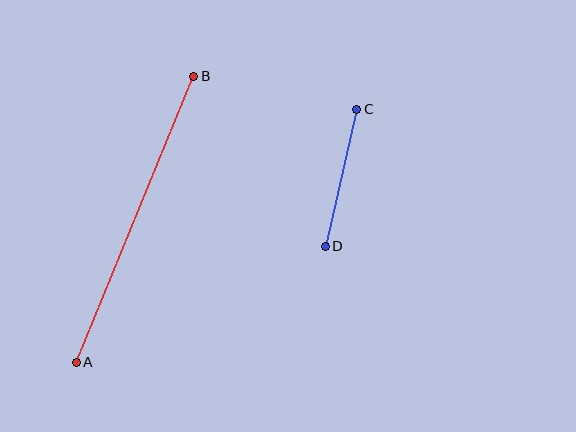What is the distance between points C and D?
The distance is approximately 141 pixels.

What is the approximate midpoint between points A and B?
The midpoint is at approximately (135, 219) pixels.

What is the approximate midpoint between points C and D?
The midpoint is at approximately (341, 178) pixels.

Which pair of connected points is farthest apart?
Points A and B are farthest apart.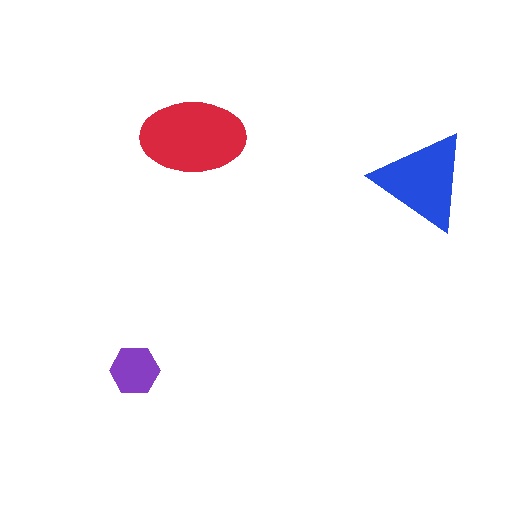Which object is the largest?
The red ellipse.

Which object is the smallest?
The purple hexagon.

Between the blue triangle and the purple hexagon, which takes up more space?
The blue triangle.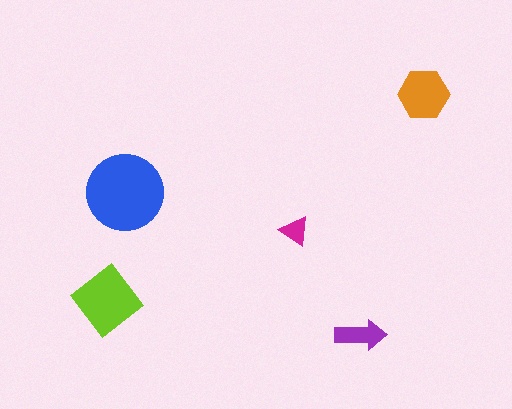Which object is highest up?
The orange hexagon is topmost.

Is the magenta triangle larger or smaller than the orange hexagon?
Smaller.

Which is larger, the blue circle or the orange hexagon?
The blue circle.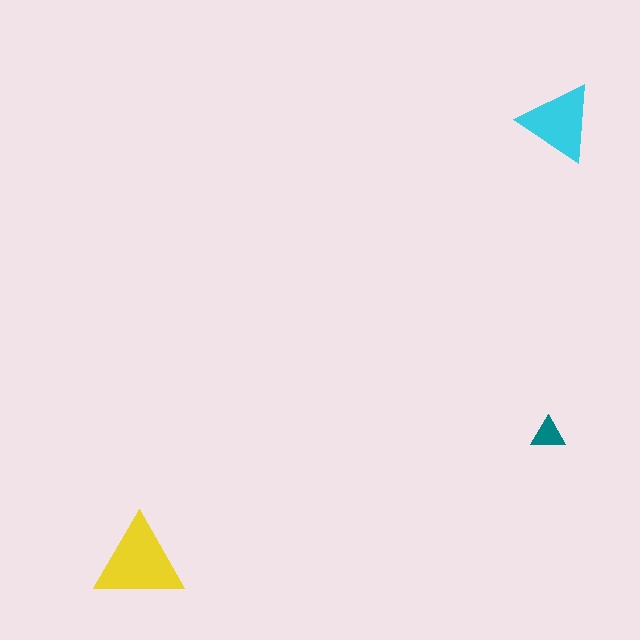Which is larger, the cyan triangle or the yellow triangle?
The yellow one.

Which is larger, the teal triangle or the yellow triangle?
The yellow one.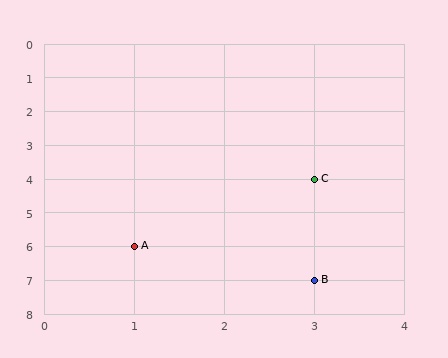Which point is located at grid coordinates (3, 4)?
Point C is at (3, 4).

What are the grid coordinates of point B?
Point B is at grid coordinates (3, 7).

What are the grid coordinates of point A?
Point A is at grid coordinates (1, 6).